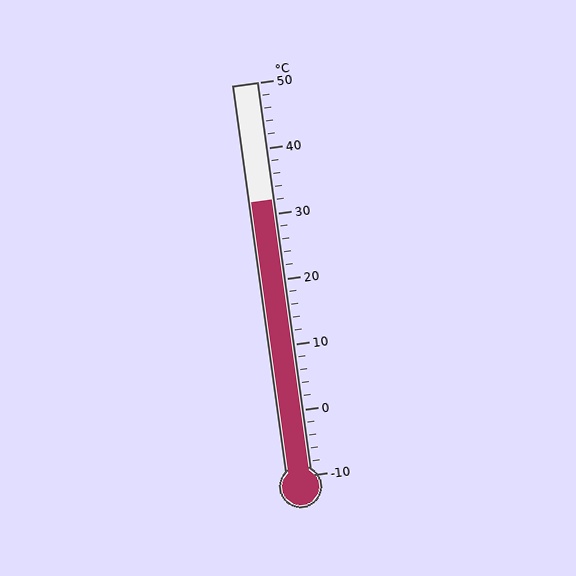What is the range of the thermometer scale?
The thermometer scale ranges from -10°C to 50°C.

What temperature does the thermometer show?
The thermometer shows approximately 32°C.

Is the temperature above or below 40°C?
The temperature is below 40°C.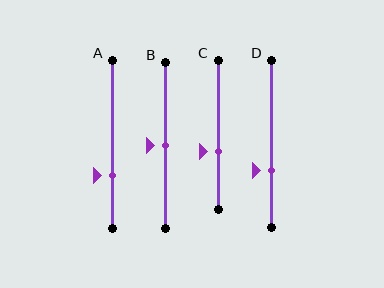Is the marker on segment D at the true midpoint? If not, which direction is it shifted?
No, the marker on segment D is shifted downward by about 16% of the segment length.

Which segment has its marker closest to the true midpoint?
Segment B has its marker closest to the true midpoint.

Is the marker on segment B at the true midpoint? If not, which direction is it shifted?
Yes, the marker on segment B is at the true midpoint.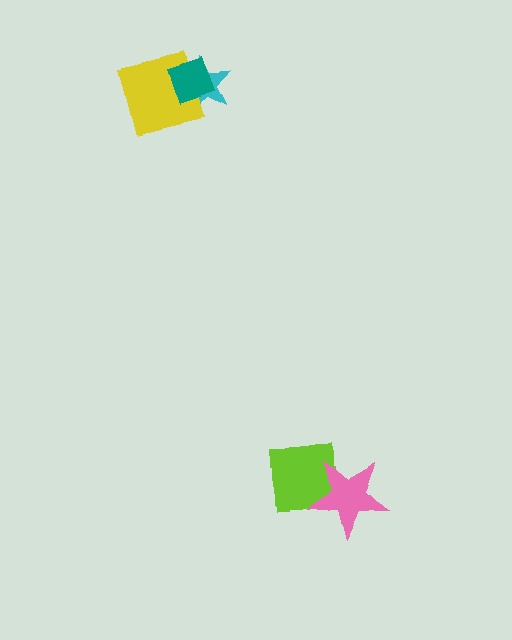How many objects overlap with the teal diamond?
2 objects overlap with the teal diamond.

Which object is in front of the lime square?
The pink star is in front of the lime square.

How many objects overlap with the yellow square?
2 objects overlap with the yellow square.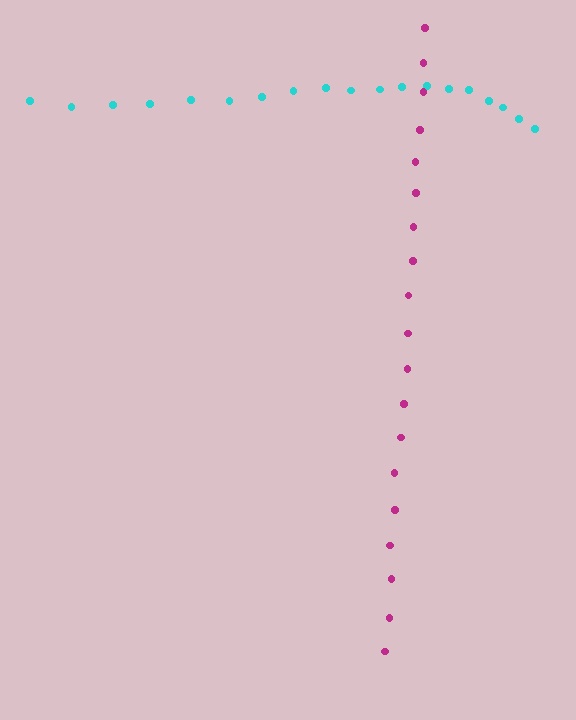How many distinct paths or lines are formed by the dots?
There are 2 distinct paths.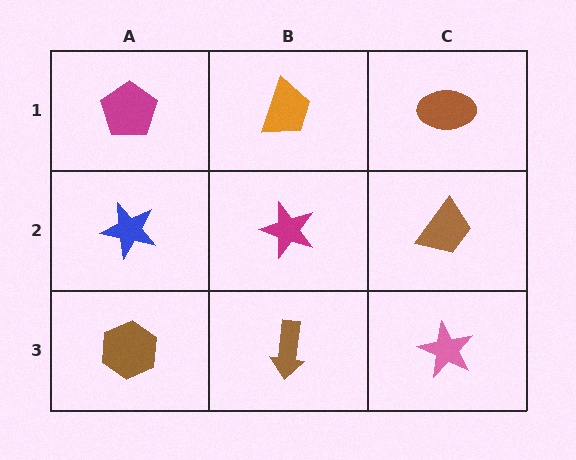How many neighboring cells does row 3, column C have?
2.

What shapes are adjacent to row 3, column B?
A magenta star (row 2, column B), a brown hexagon (row 3, column A), a pink star (row 3, column C).